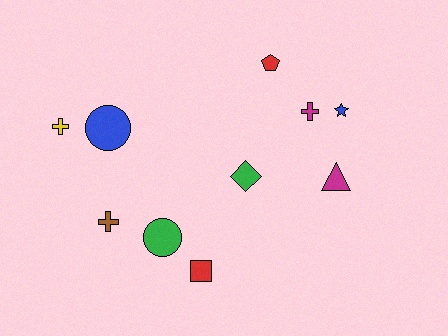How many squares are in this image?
There is 1 square.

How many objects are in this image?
There are 10 objects.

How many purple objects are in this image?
There are no purple objects.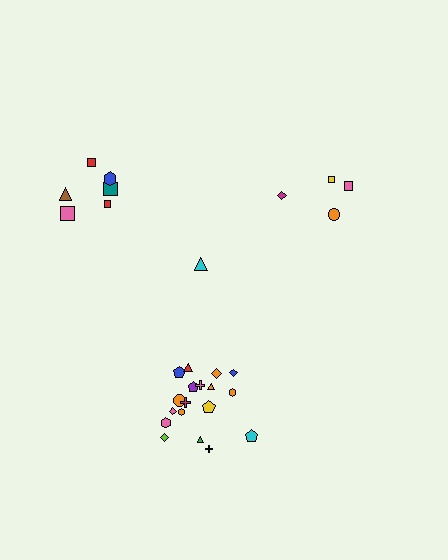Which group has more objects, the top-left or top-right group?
The top-left group.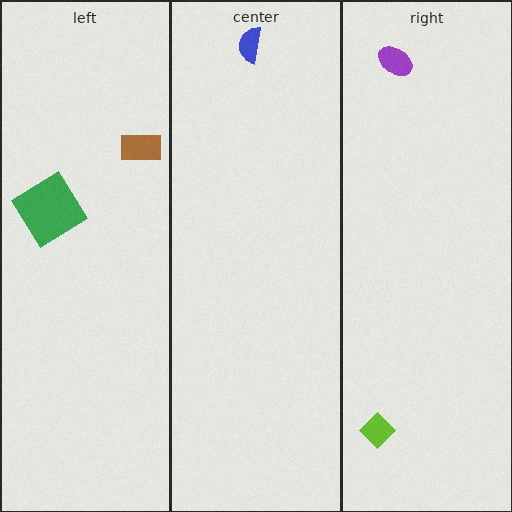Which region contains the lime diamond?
The right region.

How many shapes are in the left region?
2.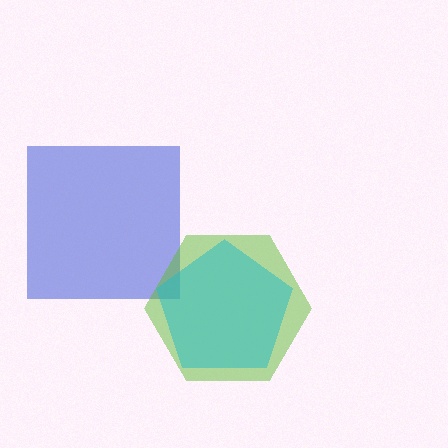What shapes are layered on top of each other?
The layered shapes are: a blue square, a lime hexagon, a cyan pentagon.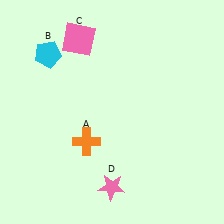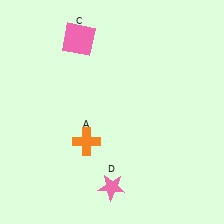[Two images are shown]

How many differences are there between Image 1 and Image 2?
There is 1 difference between the two images.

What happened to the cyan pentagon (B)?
The cyan pentagon (B) was removed in Image 2. It was in the top-left area of Image 1.